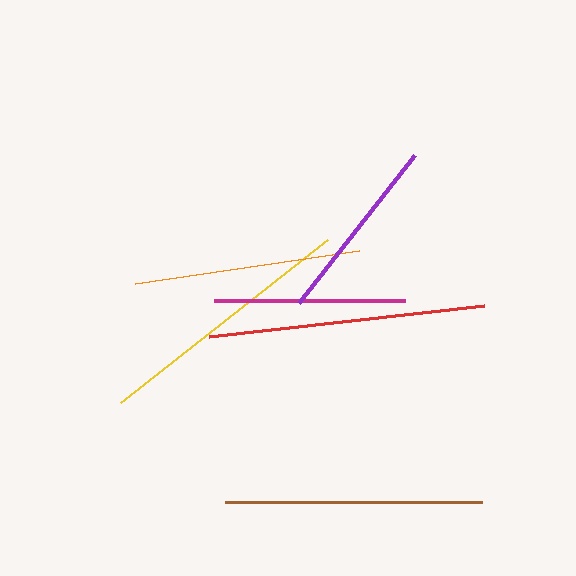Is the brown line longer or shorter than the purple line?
The brown line is longer than the purple line.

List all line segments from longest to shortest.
From longest to shortest: red, yellow, brown, orange, magenta, purple.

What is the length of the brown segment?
The brown segment is approximately 257 pixels long.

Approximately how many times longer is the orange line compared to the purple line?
The orange line is approximately 1.2 times the length of the purple line.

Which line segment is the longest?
The red line is the longest at approximately 276 pixels.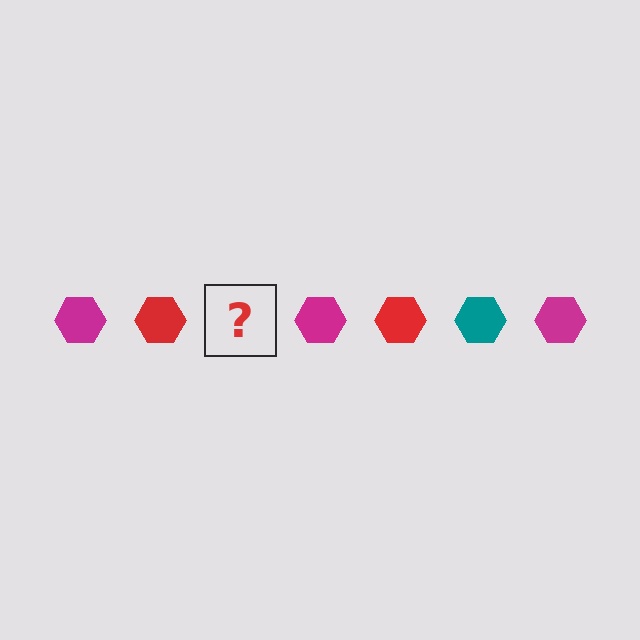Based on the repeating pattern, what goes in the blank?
The blank should be a teal hexagon.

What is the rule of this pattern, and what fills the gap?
The rule is that the pattern cycles through magenta, red, teal hexagons. The gap should be filled with a teal hexagon.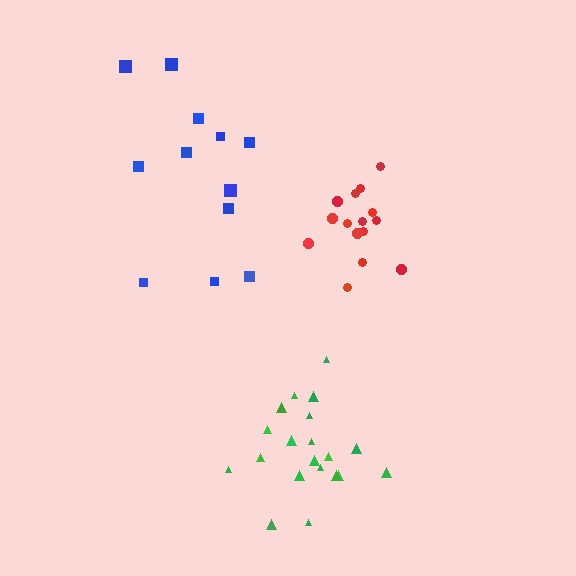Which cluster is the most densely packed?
Red.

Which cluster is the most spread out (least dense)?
Blue.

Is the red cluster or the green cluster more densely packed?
Red.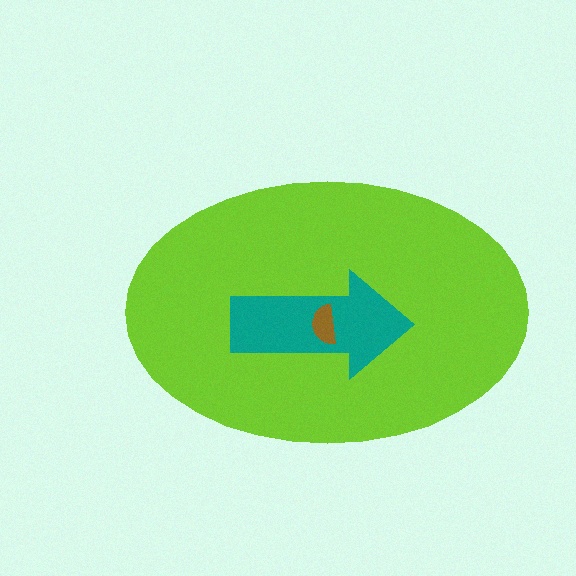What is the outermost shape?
The lime ellipse.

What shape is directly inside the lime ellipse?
The teal arrow.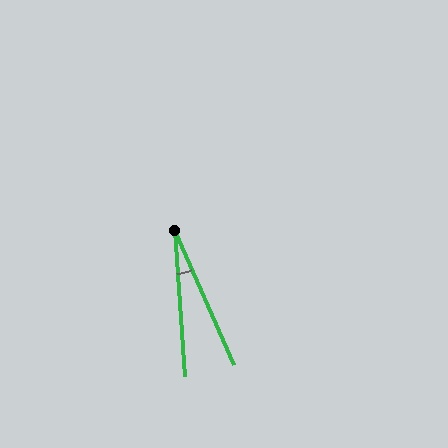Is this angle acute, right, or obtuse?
It is acute.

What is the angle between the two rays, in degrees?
Approximately 20 degrees.